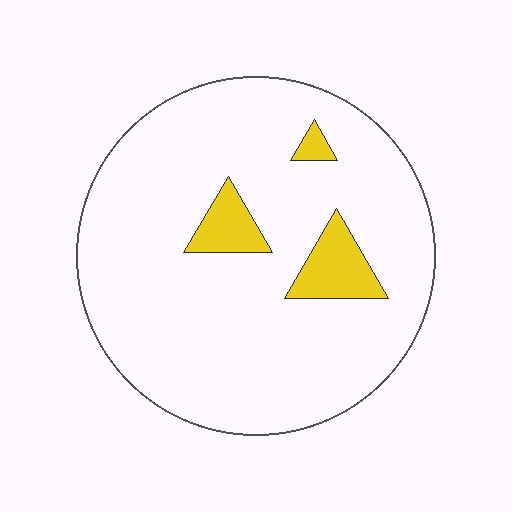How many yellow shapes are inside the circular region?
3.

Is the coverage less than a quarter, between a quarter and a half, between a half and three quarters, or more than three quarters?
Less than a quarter.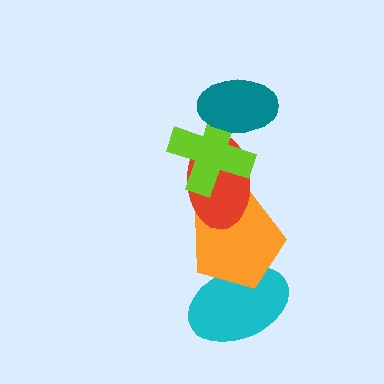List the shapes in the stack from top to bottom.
From top to bottom: the teal ellipse, the lime cross, the red ellipse, the orange pentagon, the cyan ellipse.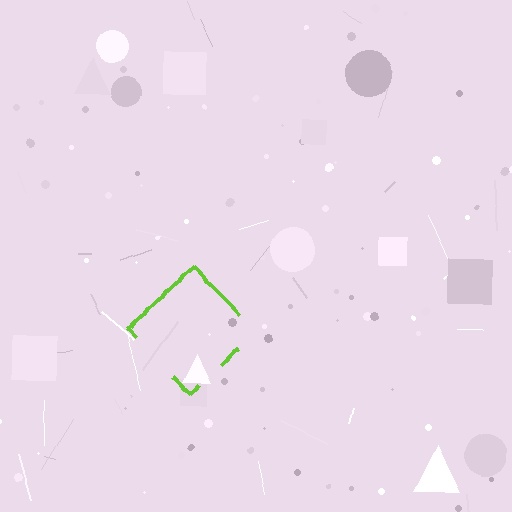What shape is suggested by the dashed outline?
The dashed outline suggests a diamond.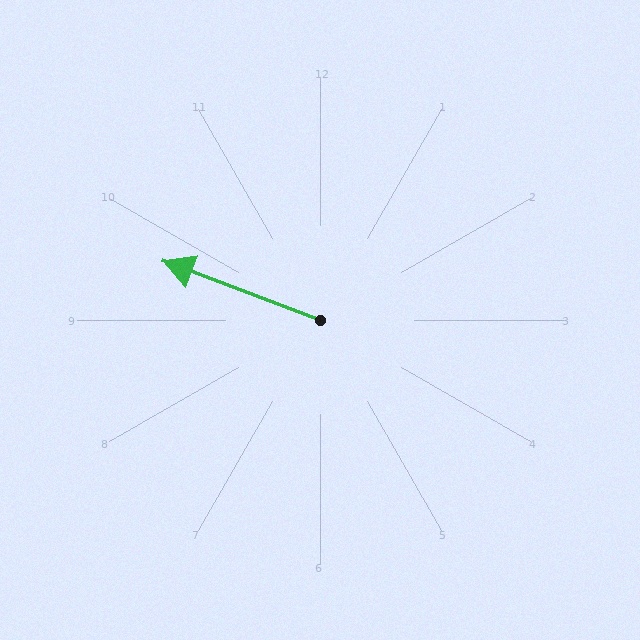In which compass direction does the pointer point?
West.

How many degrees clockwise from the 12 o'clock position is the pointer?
Approximately 291 degrees.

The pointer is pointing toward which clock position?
Roughly 10 o'clock.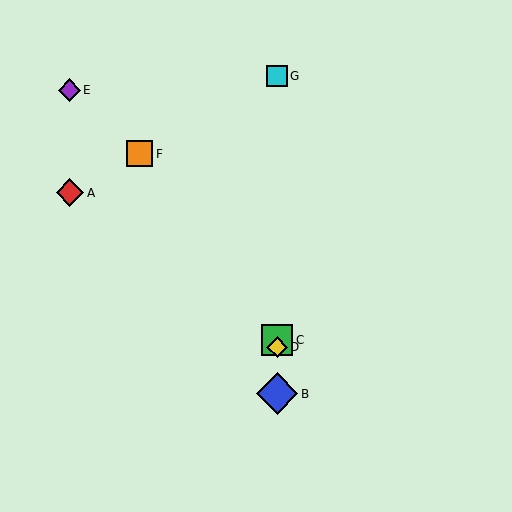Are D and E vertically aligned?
No, D is at x≈277 and E is at x≈69.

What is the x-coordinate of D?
Object D is at x≈277.